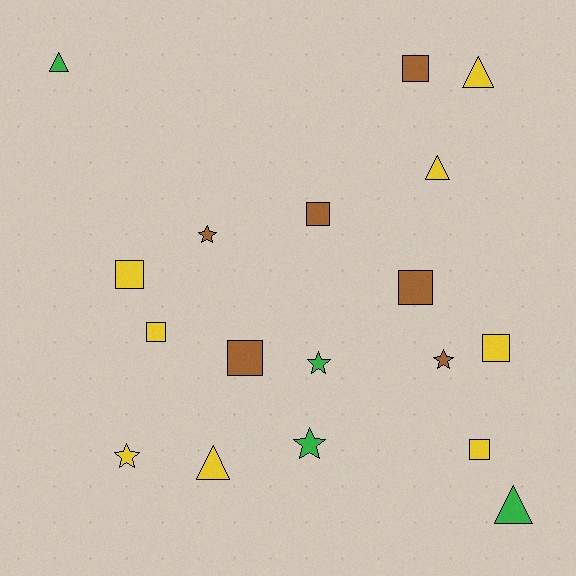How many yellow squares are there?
There are 4 yellow squares.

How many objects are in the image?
There are 18 objects.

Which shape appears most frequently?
Square, with 8 objects.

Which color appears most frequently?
Yellow, with 8 objects.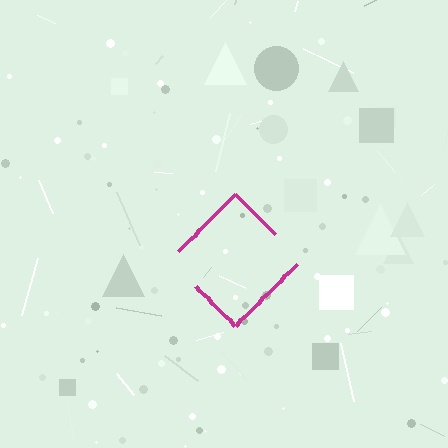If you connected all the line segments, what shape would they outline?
They would outline a diamond.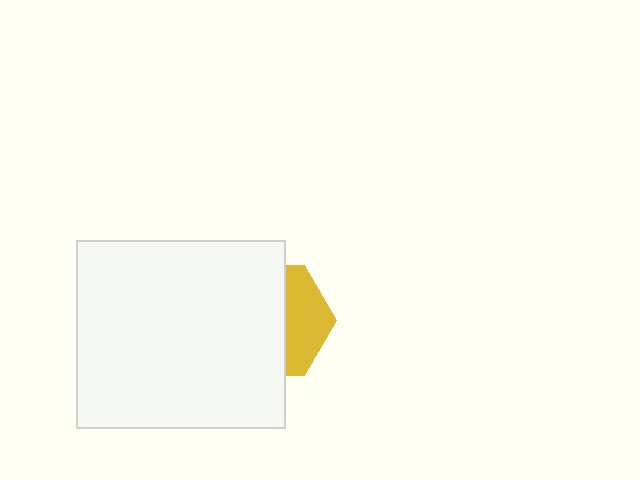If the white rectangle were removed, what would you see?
You would see the complete yellow hexagon.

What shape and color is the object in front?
The object in front is a white rectangle.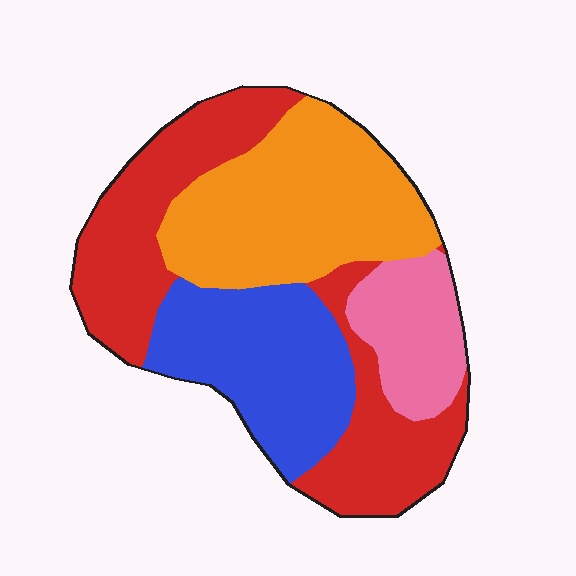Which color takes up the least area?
Pink, at roughly 10%.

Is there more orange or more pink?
Orange.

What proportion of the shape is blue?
Blue covers roughly 25% of the shape.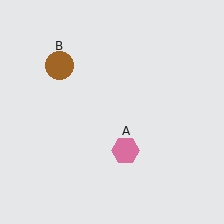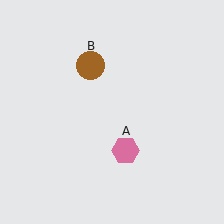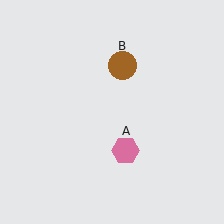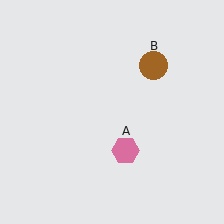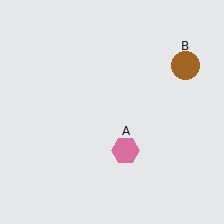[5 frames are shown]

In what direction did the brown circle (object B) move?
The brown circle (object B) moved right.